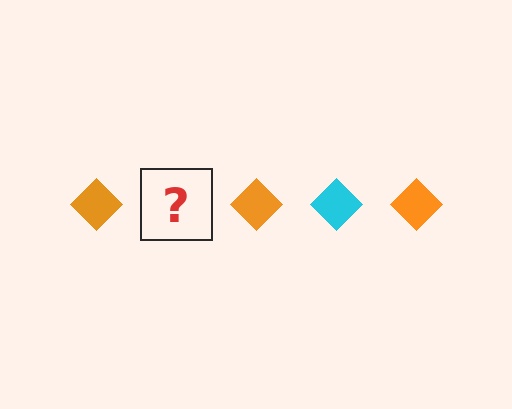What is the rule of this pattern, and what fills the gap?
The rule is that the pattern cycles through orange, cyan diamonds. The gap should be filled with a cyan diamond.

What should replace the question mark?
The question mark should be replaced with a cyan diamond.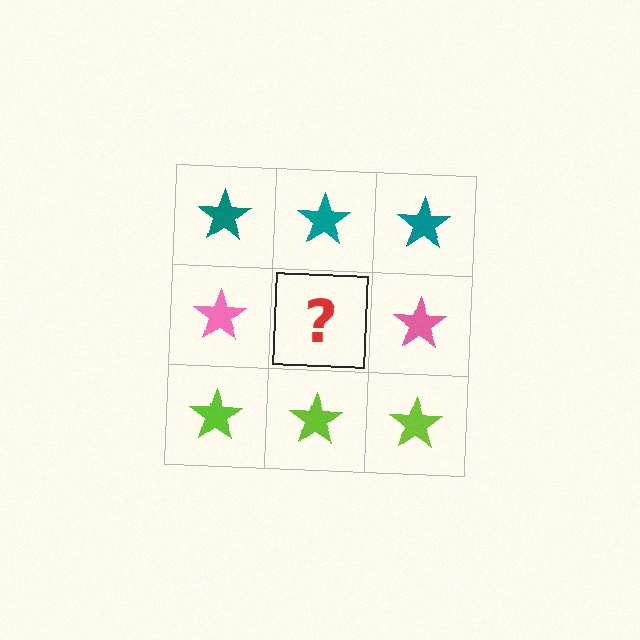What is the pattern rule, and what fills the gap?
The rule is that each row has a consistent color. The gap should be filled with a pink star.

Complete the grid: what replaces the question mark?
The question mark should be replaced with a pink star.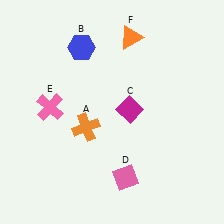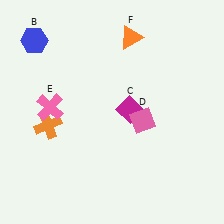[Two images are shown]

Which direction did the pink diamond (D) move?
The pink diamond (D) moved up.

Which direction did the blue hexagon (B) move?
The blue hexagon (B) moved left.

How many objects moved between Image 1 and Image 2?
3 objects moved between the two images.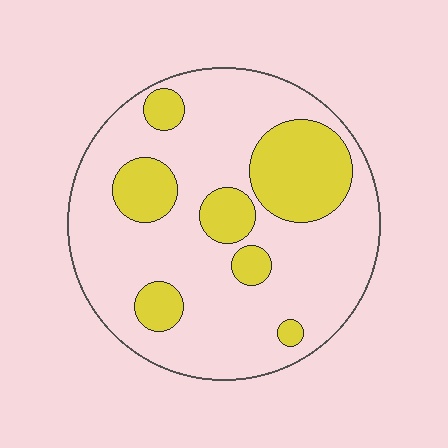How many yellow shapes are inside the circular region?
7.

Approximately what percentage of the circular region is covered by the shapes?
Approximately 25%.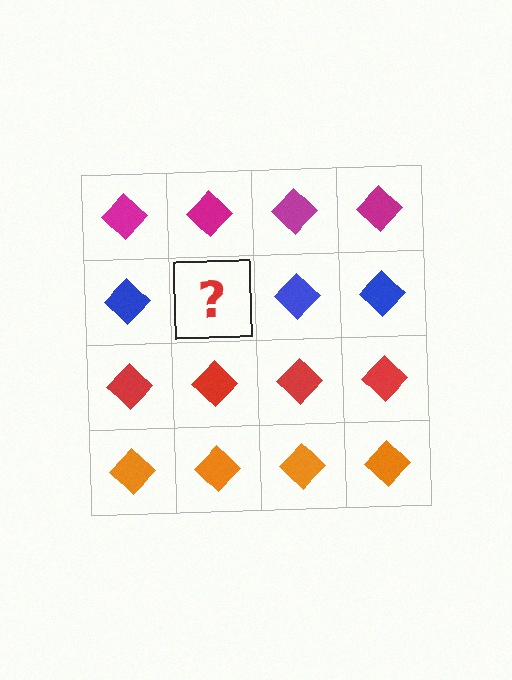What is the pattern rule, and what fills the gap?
The rule is that each row has a consistent color. The gap should be filled with a blue diamond.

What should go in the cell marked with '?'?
The missing cell should contain a blue diamond.